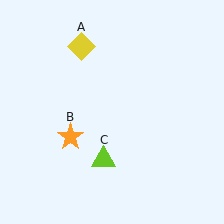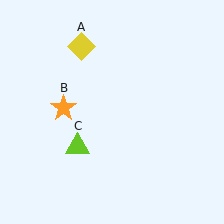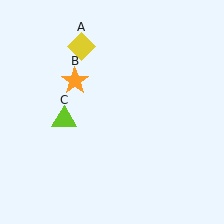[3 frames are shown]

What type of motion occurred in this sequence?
The orange star (object B), lime triangle (object C) rotated clockwise around the center of the scene.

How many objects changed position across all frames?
2 objects changed position: orange star (object B), lime triangle (object C).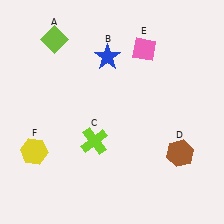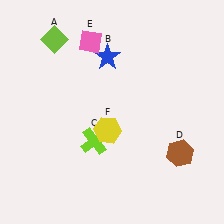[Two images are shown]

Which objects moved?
The objects that moved are: the pink diamond (E), the yellow hexagon (F).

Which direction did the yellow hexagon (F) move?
The yellow hexagon (F) moved right.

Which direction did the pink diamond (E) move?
The pink diamond (E) moved left.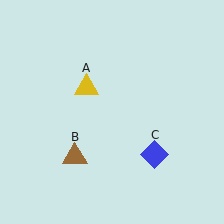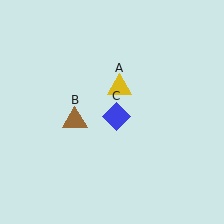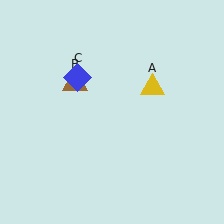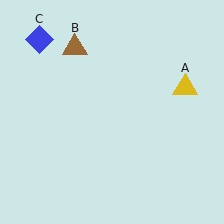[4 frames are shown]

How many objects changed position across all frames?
3 objects changed position: yellow triangle (object A), brown triangle (object B), blue diamond (object C).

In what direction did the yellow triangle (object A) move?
The yellow triangle (object A) moved right.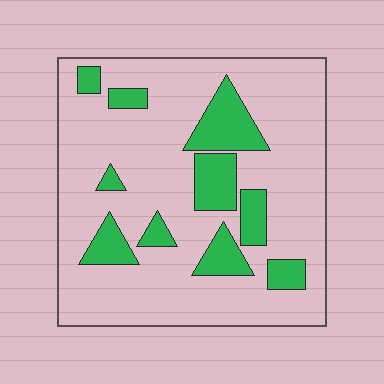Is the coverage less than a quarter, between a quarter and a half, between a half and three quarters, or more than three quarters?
Less than a quarter.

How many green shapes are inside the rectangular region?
10.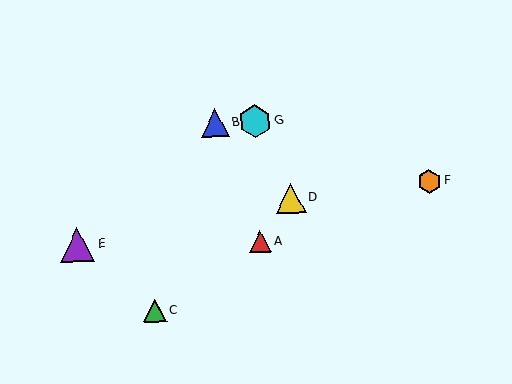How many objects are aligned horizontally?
2 objects (B, G) are aligned horizontally.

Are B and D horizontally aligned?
No, B is at y≈123 and D is at y≈198.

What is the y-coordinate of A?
Object A is at y≈242.